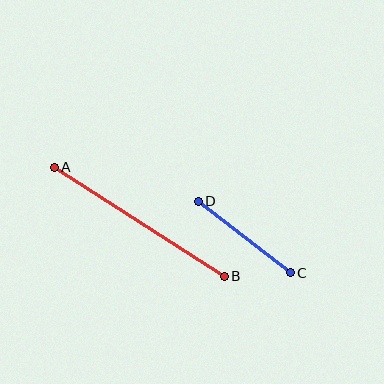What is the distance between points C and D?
The distance is approximately 116 pixels.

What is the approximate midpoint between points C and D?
The midpoint is at approximately (244, 237) pixels.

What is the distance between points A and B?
The distance is approximately 202 pixels.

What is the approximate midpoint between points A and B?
The midpoint is at approximately (139, 222) pixels.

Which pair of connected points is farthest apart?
Points A and B are farthest apart.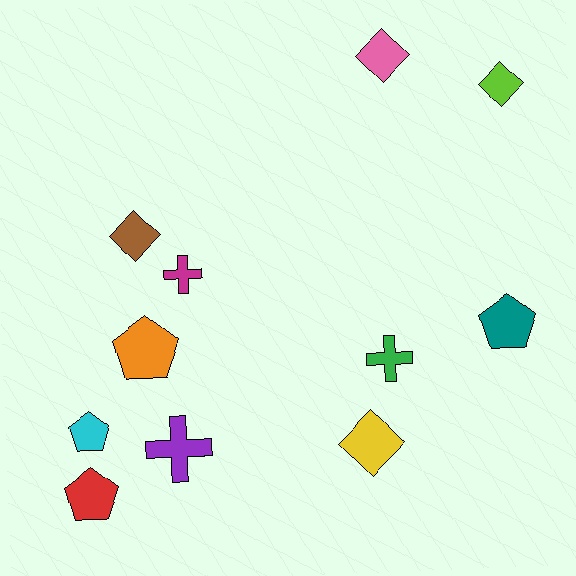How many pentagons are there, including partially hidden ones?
There are 4 pentagons.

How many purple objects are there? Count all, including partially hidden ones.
There is 1 purple object.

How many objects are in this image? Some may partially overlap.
There are 11 objects.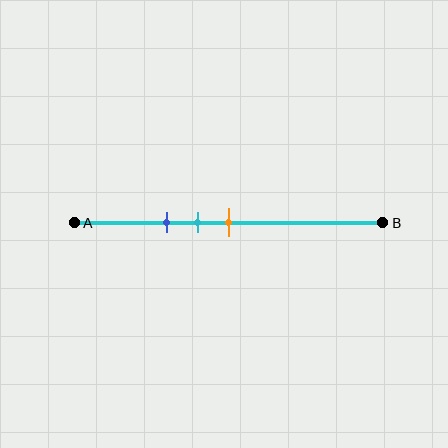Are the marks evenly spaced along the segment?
Yes, the marks are approximately evenly spaced.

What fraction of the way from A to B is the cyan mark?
The cyan mark is approximately 40% (0.4) of the way from A to B.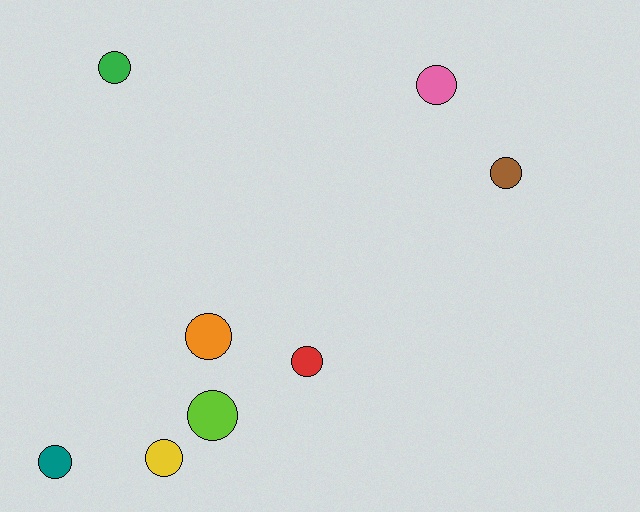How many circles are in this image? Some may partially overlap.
There are 8 circles.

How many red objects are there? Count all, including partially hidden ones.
There is 1 red object.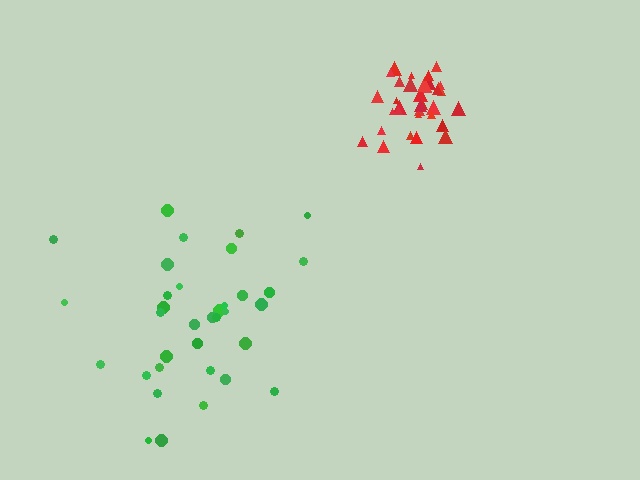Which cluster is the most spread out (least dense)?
Green.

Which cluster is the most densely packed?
Red.